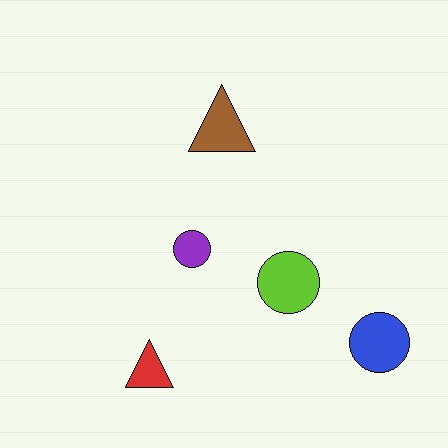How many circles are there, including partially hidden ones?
There are 3 circles.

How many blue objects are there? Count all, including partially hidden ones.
There is 1 blue object.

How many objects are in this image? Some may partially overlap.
There are 5 objects.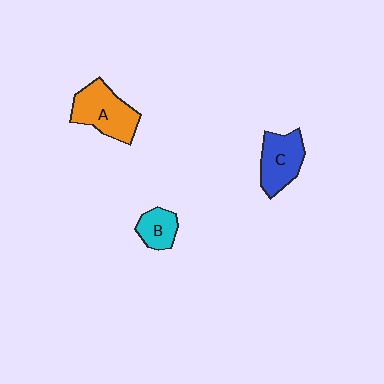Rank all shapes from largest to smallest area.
From largest to smallest: A (orange), C (blue), B (cyan).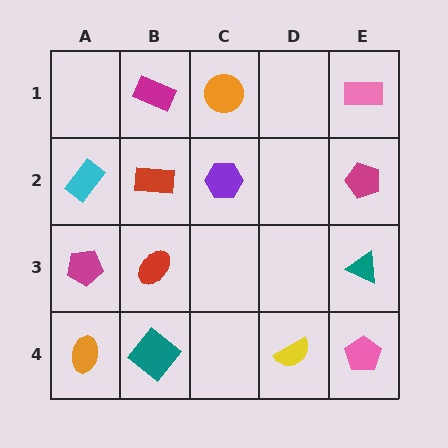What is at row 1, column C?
An orange circle.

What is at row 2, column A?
A cyan rectangle.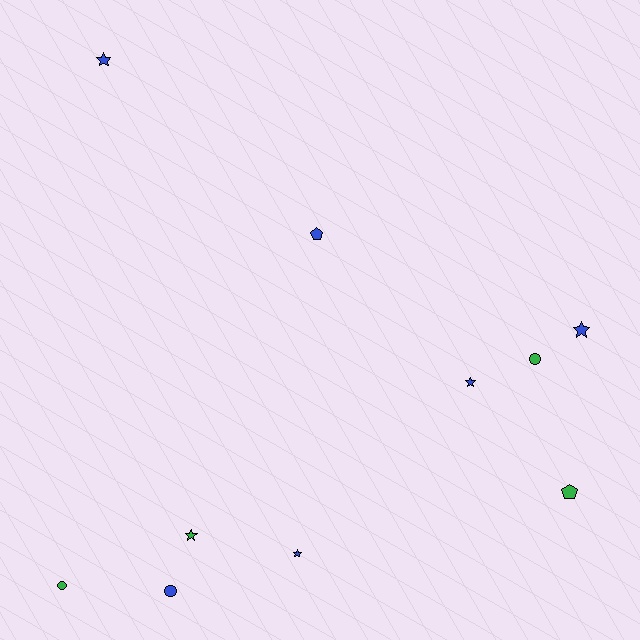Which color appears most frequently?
Blue, with 6 objects.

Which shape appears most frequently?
Star, with 5 objects.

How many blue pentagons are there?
There is 1 blue pentagon.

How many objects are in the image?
There are 10 objects.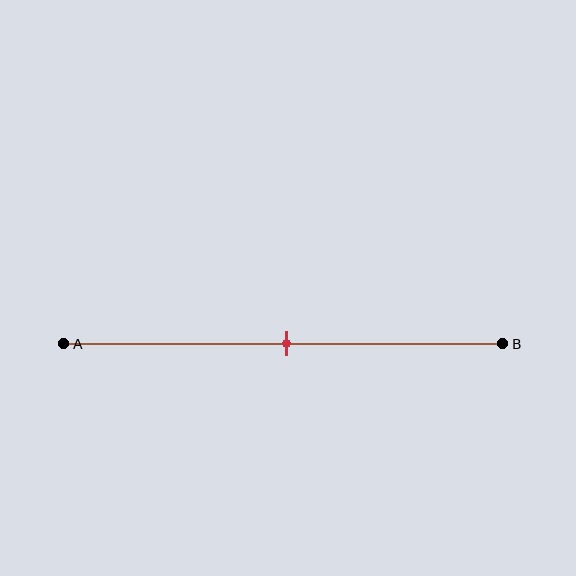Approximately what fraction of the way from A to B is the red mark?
The red mark is approximately 50% of the way from A to B.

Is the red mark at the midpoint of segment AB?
Yes, the mark is approximately at the midpoint.